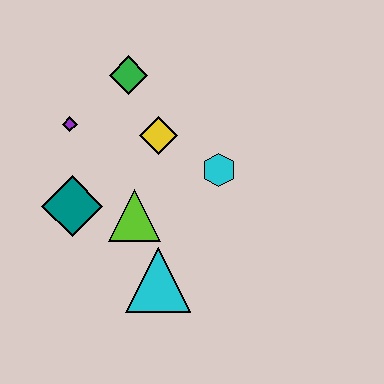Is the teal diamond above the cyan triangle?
Yes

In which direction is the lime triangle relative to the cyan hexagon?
The lime triangle is to the left of the cyan hexagon.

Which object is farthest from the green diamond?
The cyan triangle is farthest from the green diamond.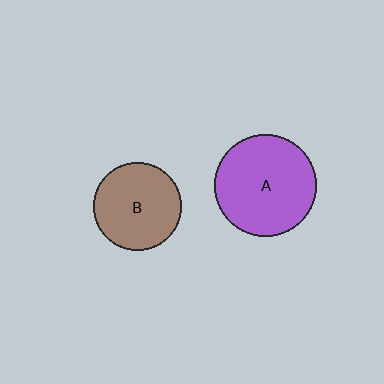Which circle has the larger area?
Circle A (purple).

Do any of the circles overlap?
No, none of the circles overlap.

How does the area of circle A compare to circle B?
Approximately 1.4 times.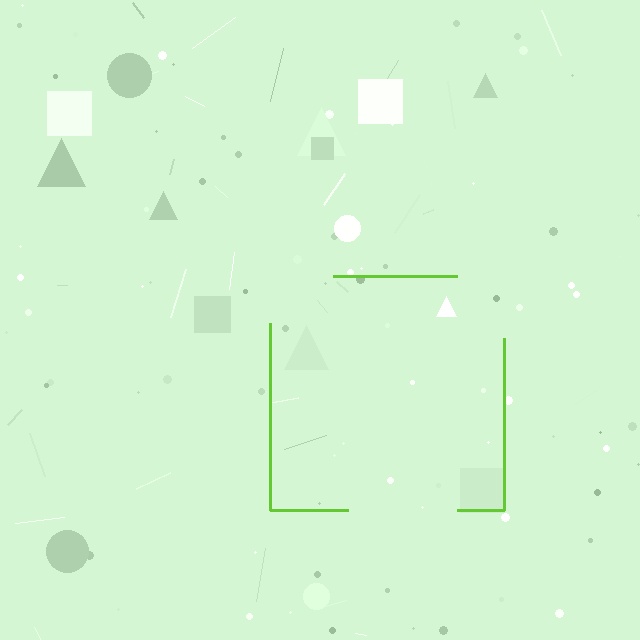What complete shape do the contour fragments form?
The contour fragments form a square.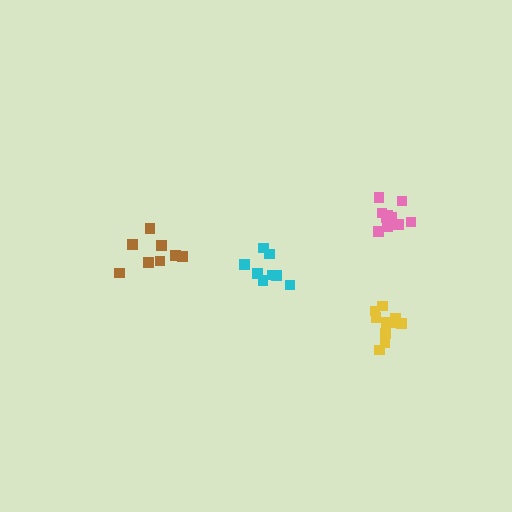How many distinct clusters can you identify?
There are 4 distinct clusters.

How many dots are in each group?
Group 1: 8 dots, Group 2: 12 dots, Group 3: 8 dots, Group 4: 10 dots (38 total).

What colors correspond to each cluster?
The clusters are colored: brown, pink, cyan, yellow.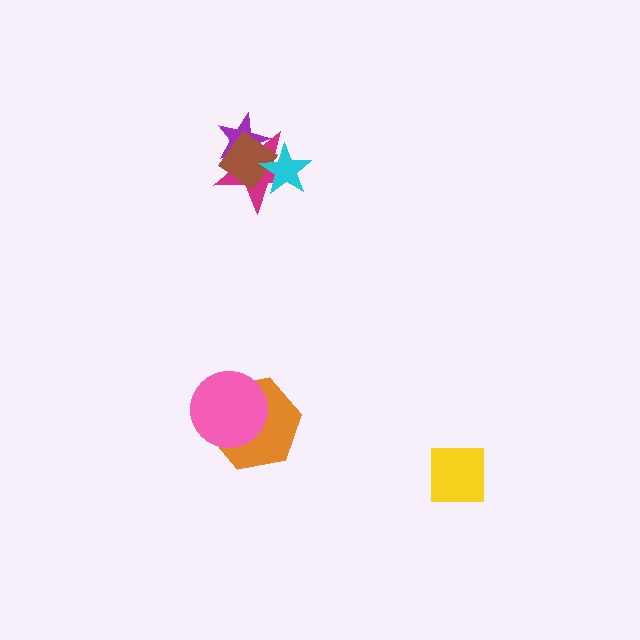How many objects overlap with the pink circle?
1 object overlaps with the pink circle.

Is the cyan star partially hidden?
No, no other shape covers it.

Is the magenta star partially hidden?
Yes, it is partially covered by another shape.